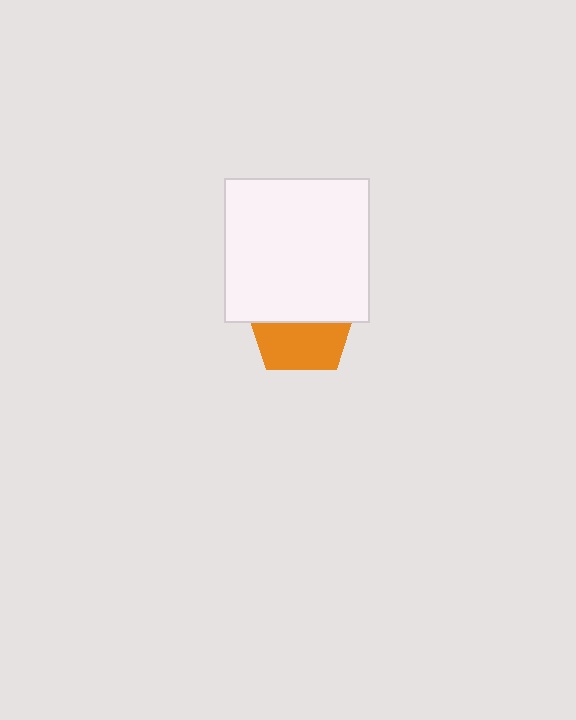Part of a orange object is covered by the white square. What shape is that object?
It is a pentagon.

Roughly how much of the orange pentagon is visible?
About half of it is visible (roughly 47%).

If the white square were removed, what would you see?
You would see the complete orange pentagon.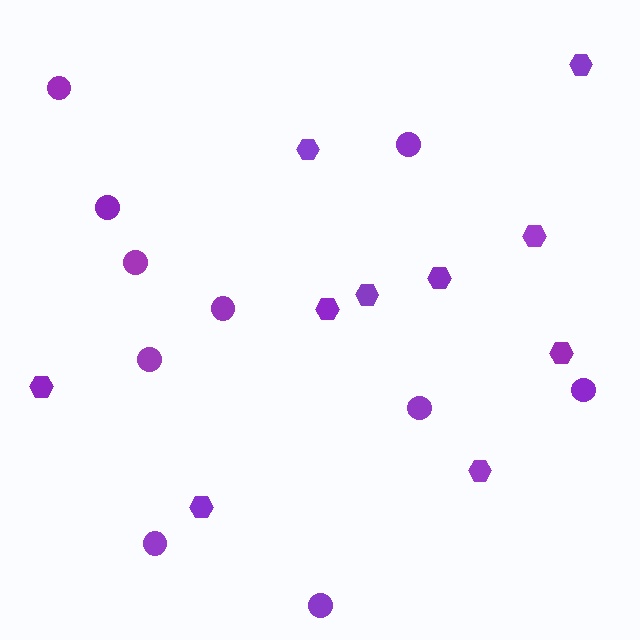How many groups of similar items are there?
There are 2 groups: one group of hexagons (10) and one group of circles (10).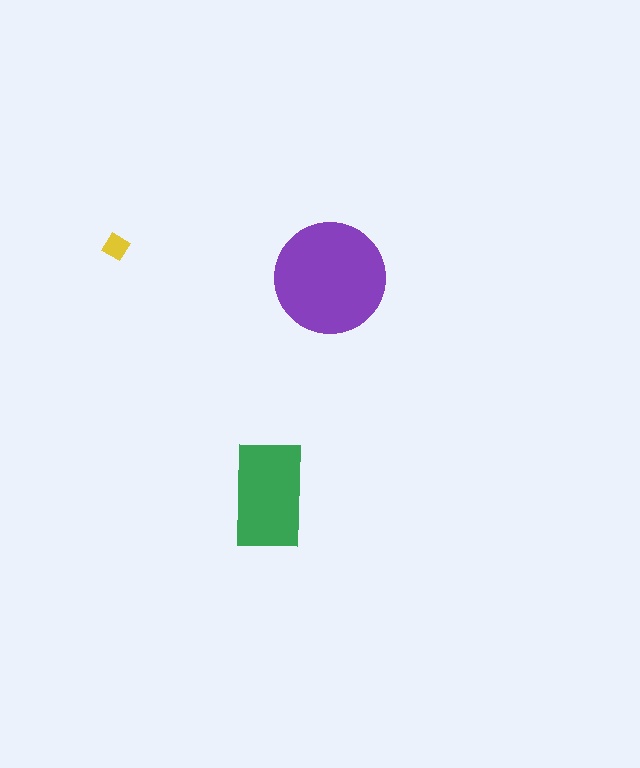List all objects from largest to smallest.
The purple circle, the green rectangle, the yellow diamond.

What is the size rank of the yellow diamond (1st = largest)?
3rd.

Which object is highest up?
The yellow diamond is topmost.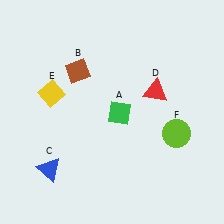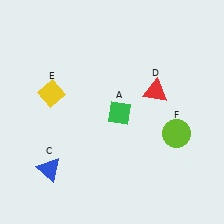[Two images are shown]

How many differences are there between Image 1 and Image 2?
There is 1 difference between the two images.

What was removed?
The brown diamond (B) was removed in Image 2.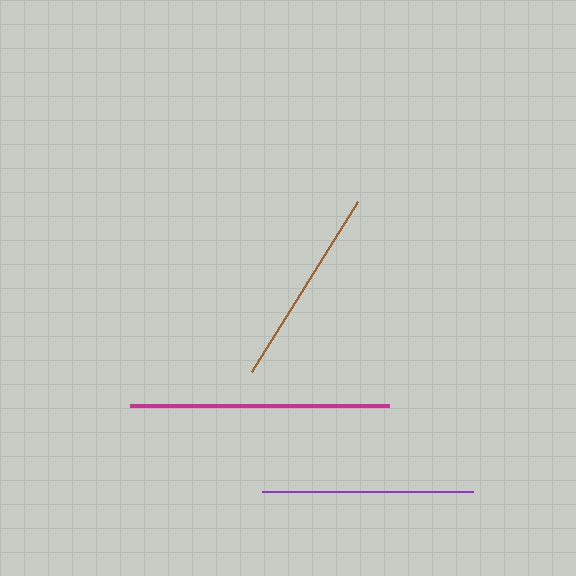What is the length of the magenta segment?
The magenta segment is approximately 259 pixels long.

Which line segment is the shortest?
The brown line is the shortest at approximately 200 pixels.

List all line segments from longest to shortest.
From longest to shortest: magenta, purple, brown.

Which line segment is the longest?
The magenta line is the longest at approximately 259 pixels.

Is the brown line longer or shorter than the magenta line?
The magenta line is longer than the brown line.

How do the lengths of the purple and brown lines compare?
The purple and brown lines are approximately the same length.